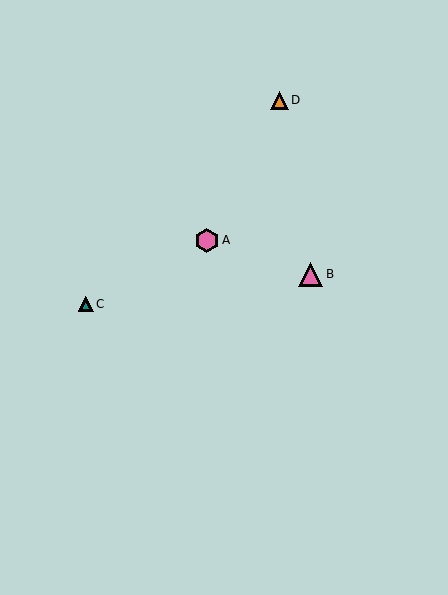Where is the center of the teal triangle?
The center of the teal triangle is at (86, 304).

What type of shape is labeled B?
Shape B is a pink triangle.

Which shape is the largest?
The pink hexagon (labeled A) is the largest.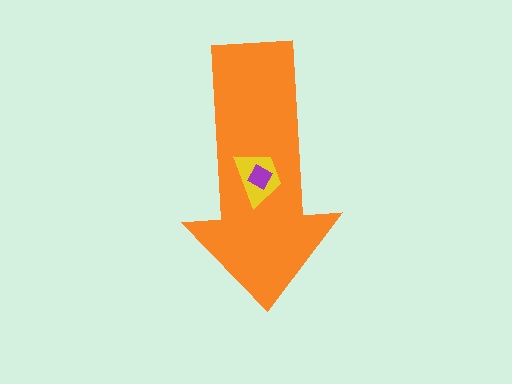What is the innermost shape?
The purple diamond.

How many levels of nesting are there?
3.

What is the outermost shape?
The orange arrow.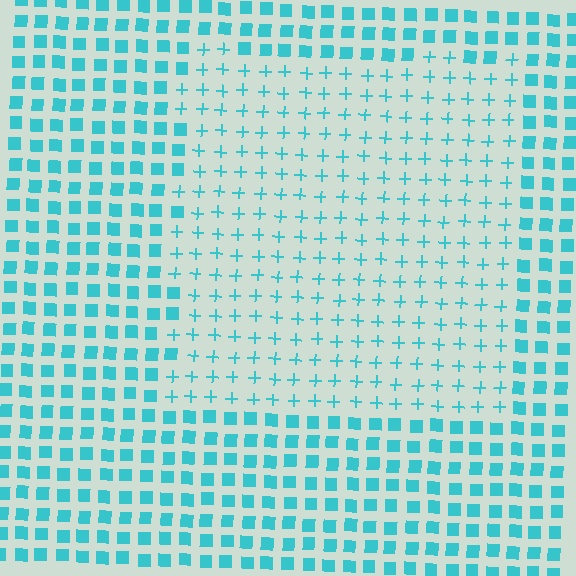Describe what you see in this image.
The image is filled with small cyan elements arranged in a uniform grid. A rectangle-shaped region contains plus signs, while the surrounding area contains squares. The boundary is defined purely by the change in element shape.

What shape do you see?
I see a rectangle.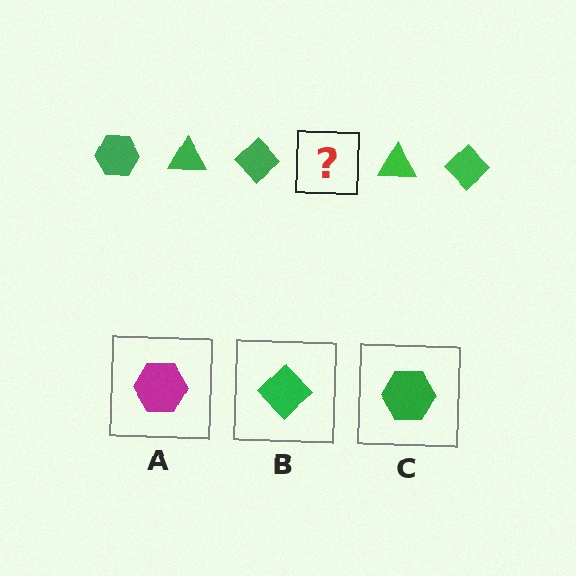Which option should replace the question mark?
Option C.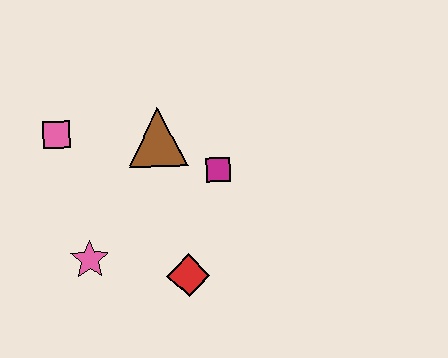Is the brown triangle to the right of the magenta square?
No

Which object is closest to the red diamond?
The pink star is closest to the red diamond.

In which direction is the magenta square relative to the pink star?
The magenta square is to the right of the pink star.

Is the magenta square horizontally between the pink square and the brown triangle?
No